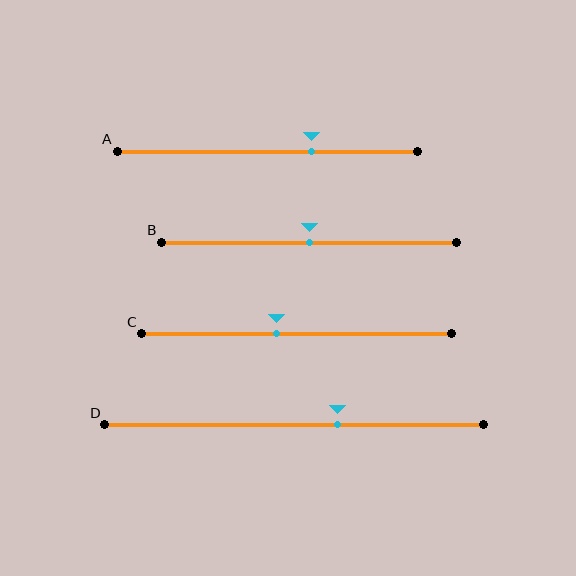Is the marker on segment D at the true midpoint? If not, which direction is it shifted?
No, the marker on segment D is shifted to the right by about 11% of the segment length.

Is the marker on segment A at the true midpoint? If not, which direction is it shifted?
No, the marker on segment A is shifted to the right by about 15% of the segment length.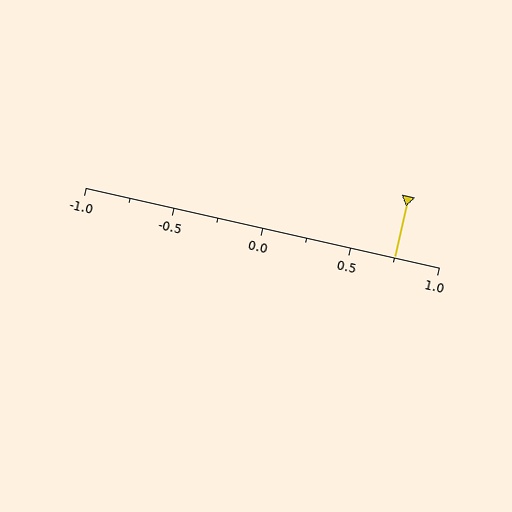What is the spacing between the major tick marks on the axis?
The major ticks are spaced 0.5 apart.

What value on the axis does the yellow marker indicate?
The marker indicates approximately 0.75.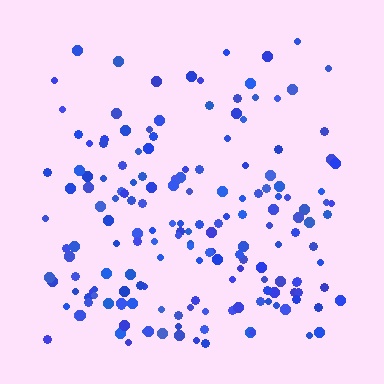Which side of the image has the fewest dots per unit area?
The top.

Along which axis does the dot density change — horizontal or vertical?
Vertical.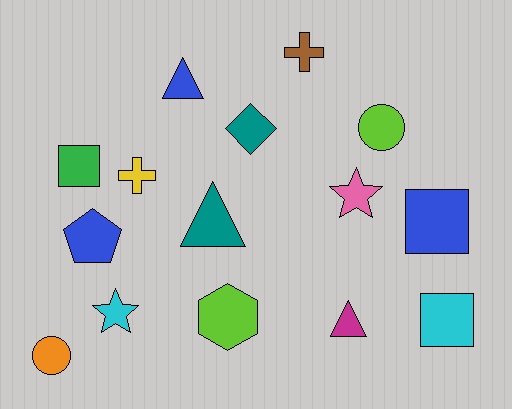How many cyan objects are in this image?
There are 2 cyan objects.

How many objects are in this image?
There are 15 objects.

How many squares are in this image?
There are 3 squares.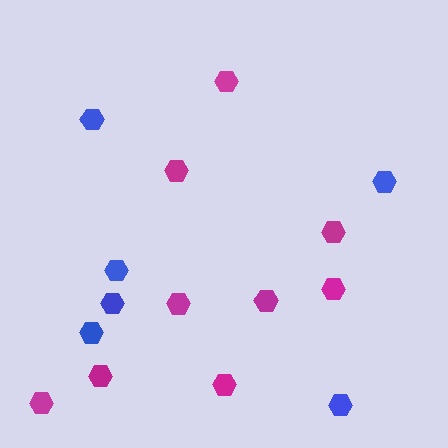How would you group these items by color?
There are 2 groups: one group of magenta hexagons (9) and one group of blue hexagons (6).